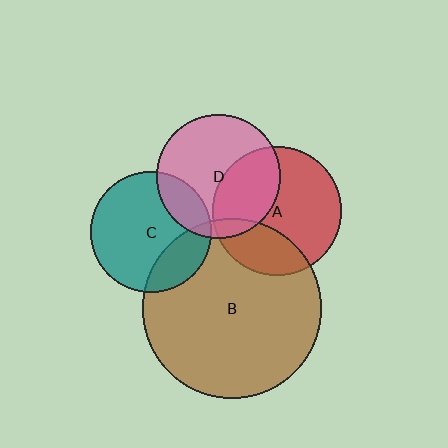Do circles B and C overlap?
Yes.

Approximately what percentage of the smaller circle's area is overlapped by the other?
Approximately 20%.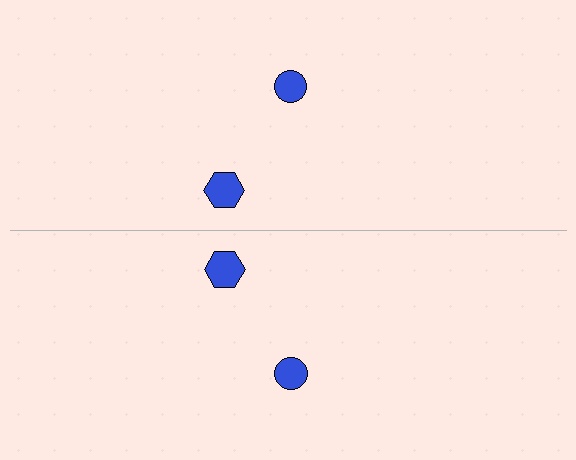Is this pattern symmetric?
Yes, this pattern has bilateral (reflection) symmetry.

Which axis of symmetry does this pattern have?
The pattern has a horizontal axis of symmetry running through the center of the image.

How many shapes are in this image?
There are 4 shapes in this image.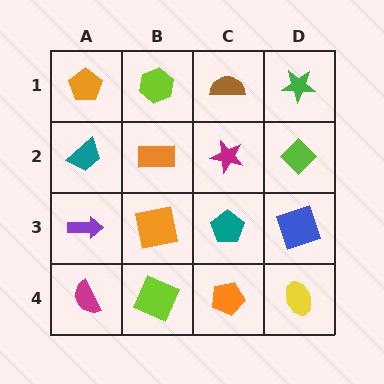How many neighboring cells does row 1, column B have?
3.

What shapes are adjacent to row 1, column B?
An orange rectangle (row 2, column B), an orange pentagon (row 1, column A), a brown semicircle (row 1, column C).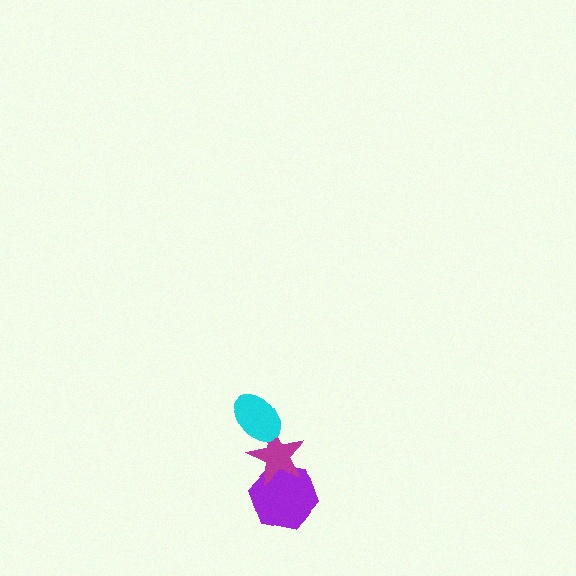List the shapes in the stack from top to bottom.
From top to bottom: the cyan ellipse, the magenta star, the purple hexagon.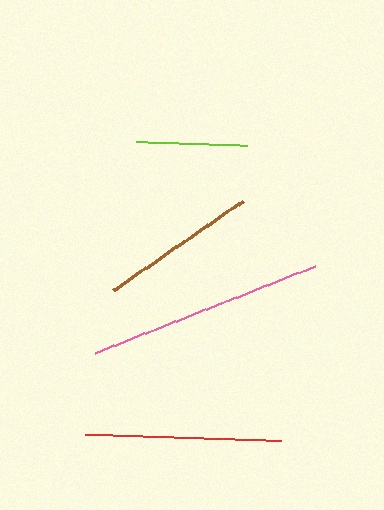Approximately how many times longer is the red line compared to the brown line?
The red line is approximately 1.2 times the length of the brown line.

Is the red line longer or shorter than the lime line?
The red line is longer than the lime line.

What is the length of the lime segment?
The lime segment is approximately 111 pixels long.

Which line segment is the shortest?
The lime line is the shortest at approximately 111 pixels.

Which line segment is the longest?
The pink line is the longest at approximately 236 pixels.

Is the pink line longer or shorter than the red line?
The pink line is longer than the red line.